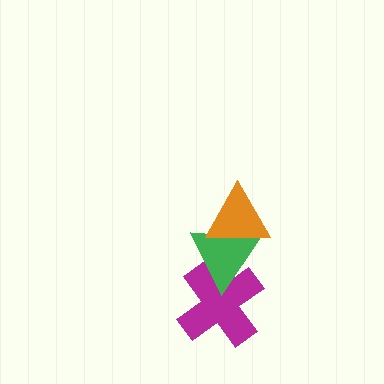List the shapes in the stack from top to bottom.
From top to bottom: the orange triangle, the green triangle, the magenta cross.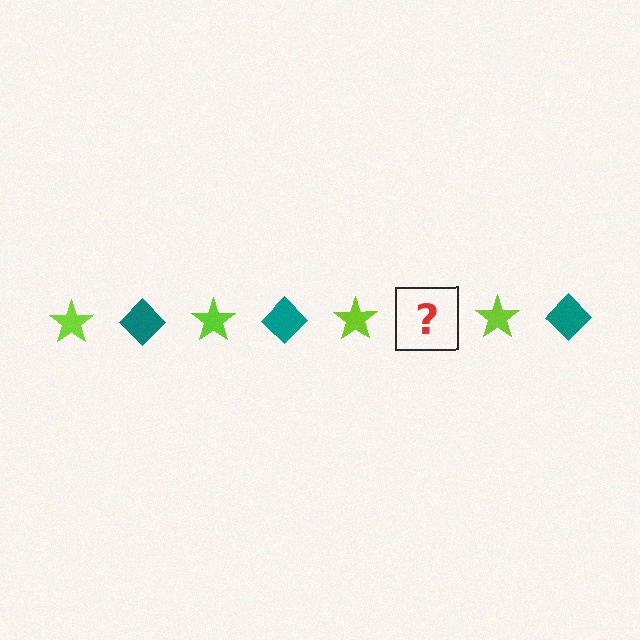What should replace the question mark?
The question mark should be replaced with a teal diamond.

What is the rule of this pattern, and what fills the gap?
The rule is that the pattern alternates between lime star and teal diamond. The gap should be filled with a teal diamond.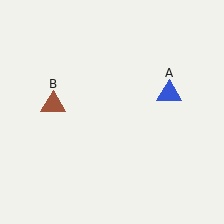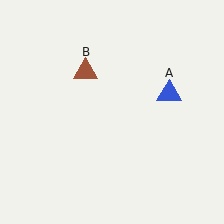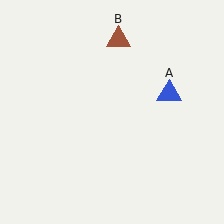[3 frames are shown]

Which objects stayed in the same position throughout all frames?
Blue triangle (object A) remained stationary.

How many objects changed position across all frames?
1 object changed position: brown triangle (object B).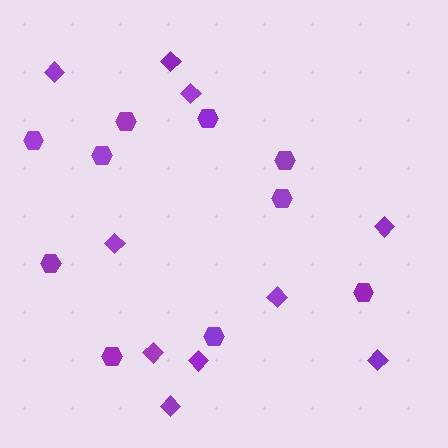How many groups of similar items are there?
There are 2 groups: one group of hexagons (10) and one group of diamonds (10).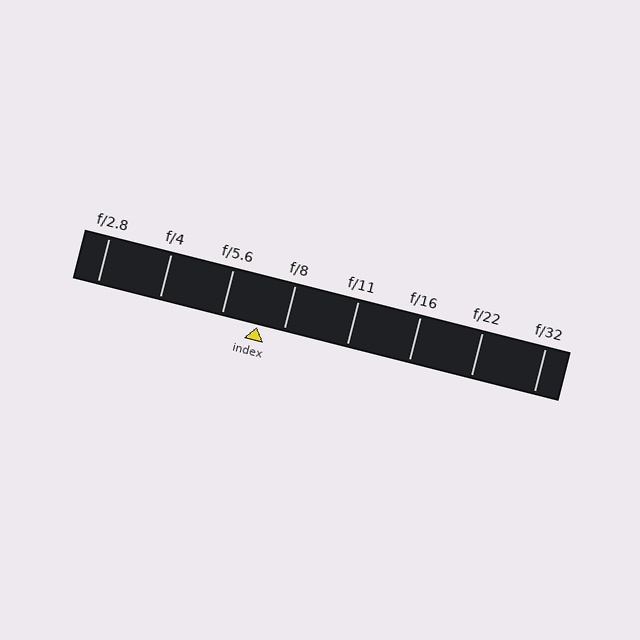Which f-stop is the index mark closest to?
The index mark is closest to f/8.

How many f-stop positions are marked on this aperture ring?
There are 8 f-stop positions marked.